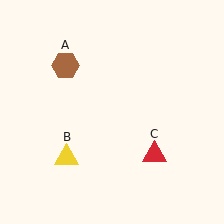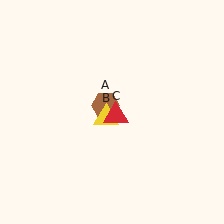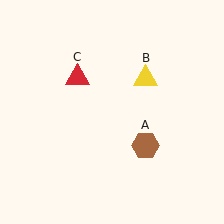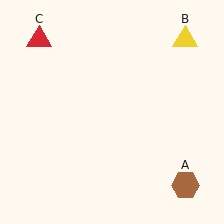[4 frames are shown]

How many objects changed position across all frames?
3 objects changed position: brown hexagon (object A), yellow triangle (object B), red triangle (object C).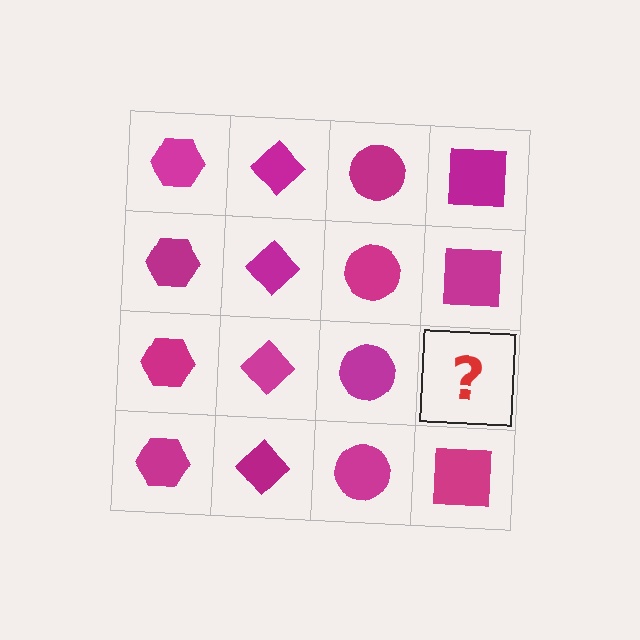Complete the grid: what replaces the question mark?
The question mark should be replaced with a magenta square.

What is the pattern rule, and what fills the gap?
The rule is that each column has a consistent shape. The gap should be filled with a magenta square.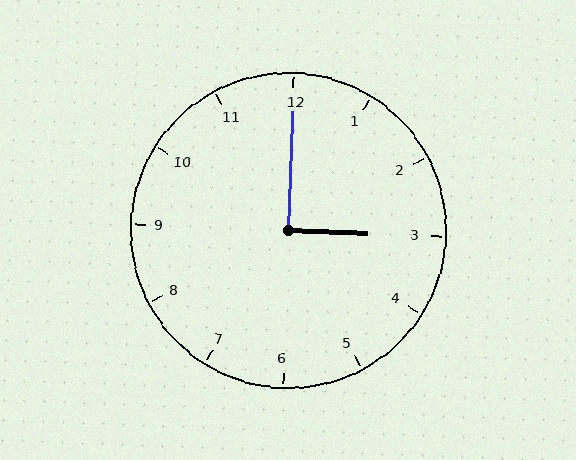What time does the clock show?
3:00.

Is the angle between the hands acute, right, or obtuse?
It is right.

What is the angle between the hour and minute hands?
Approximately 90 degrees.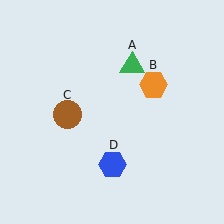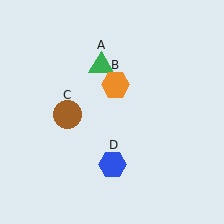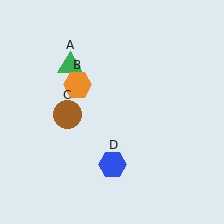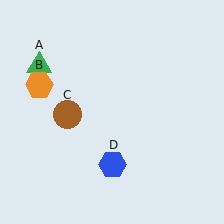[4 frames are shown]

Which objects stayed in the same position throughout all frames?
Brown circle (object C) and blue hexagon (object D) remained stationary.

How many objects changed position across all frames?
2 objects changed position: green triangle (object A), orange hexagon (object B).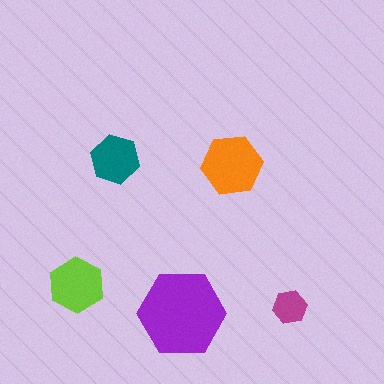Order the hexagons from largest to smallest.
the purple one, the orange one, the lime one, the teal one, the magenta one.